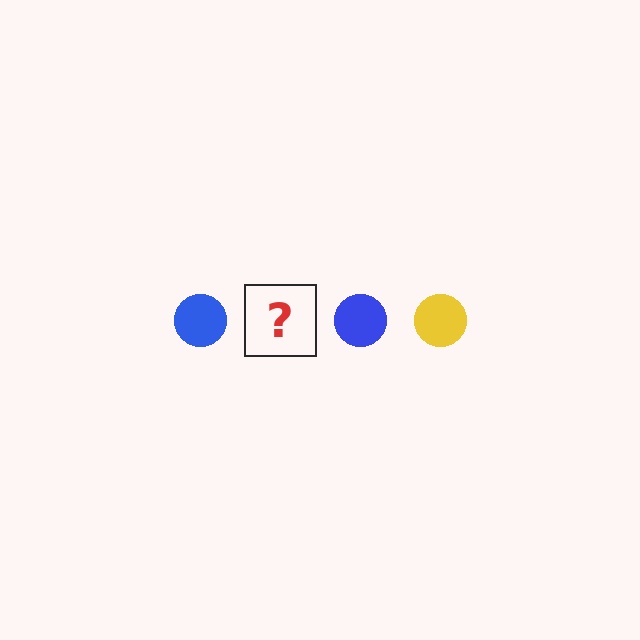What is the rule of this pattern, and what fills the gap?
The rule is that the pattern cycles through blue, yellow circles. The gap should be filled with a yellow circle.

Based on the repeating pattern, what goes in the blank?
The blank should be a yellow circle.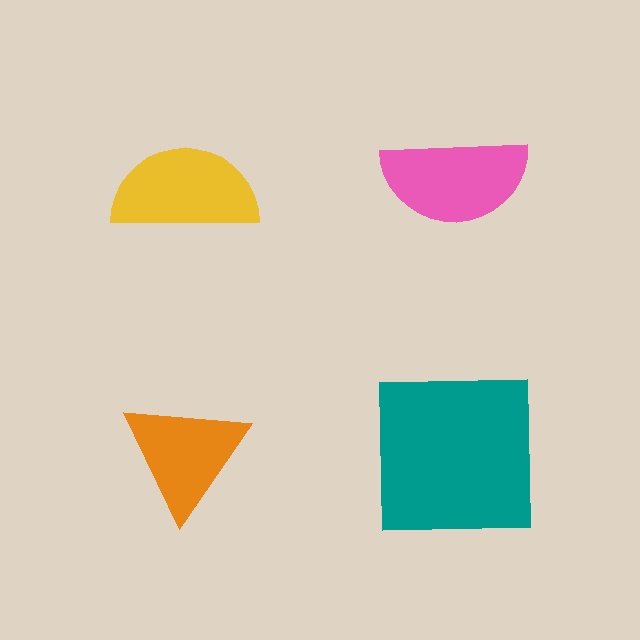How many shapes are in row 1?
2 shapes.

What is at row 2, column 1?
An orange triangle.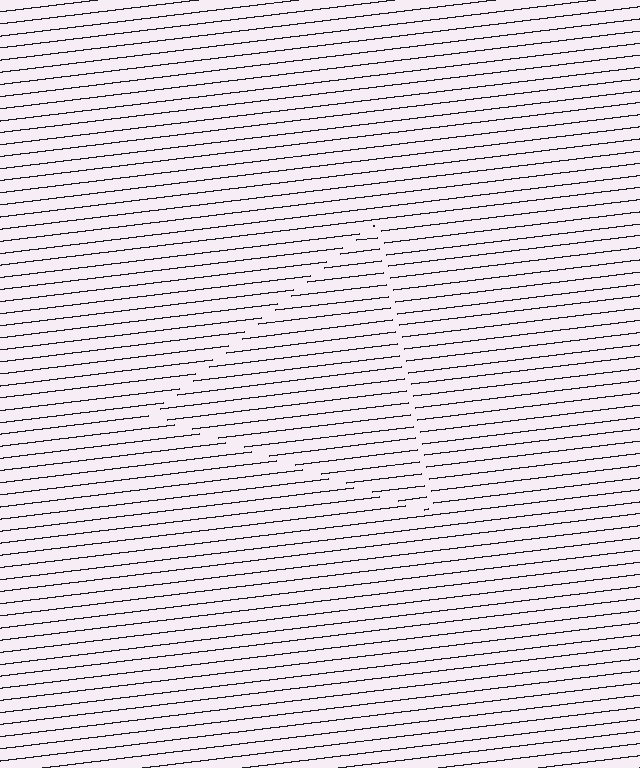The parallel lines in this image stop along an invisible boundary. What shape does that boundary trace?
An illusory triangle. The interior of the shape contains the same grating, shifted by half a period — the contour is defined by the phase discontinuity where line-ends from the inner and outer gratings abut.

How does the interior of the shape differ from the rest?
The interior of the shape contains the same grating, shifted by half a period — the contour is defined by the phase discontinuity where line-ends from the inner and outer gratings abut.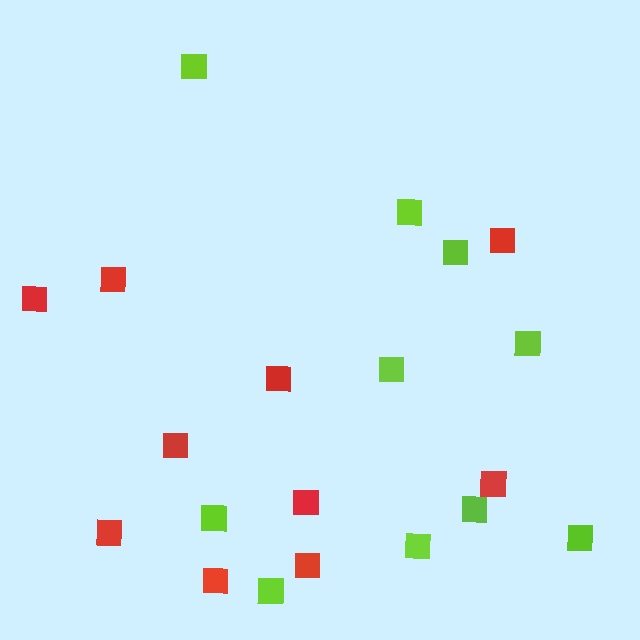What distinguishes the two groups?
There are 2 groups: one group of lime squares (10) and one group of red squares (10).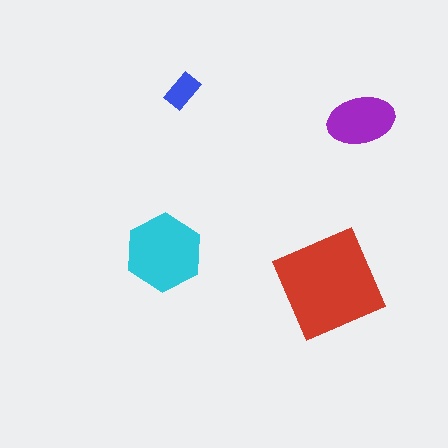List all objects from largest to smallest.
The red square, the cyan hexagon, the purple ellipse, the blue rectangle.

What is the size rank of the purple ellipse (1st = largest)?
3rd.